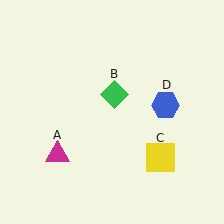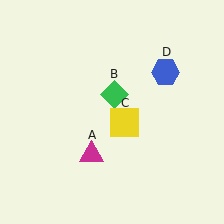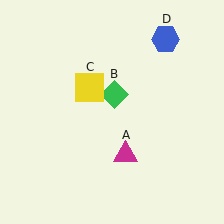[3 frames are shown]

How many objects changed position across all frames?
3 objects changed position: magenta triangle (object A), yellow square (object C), blue hexagon (object D).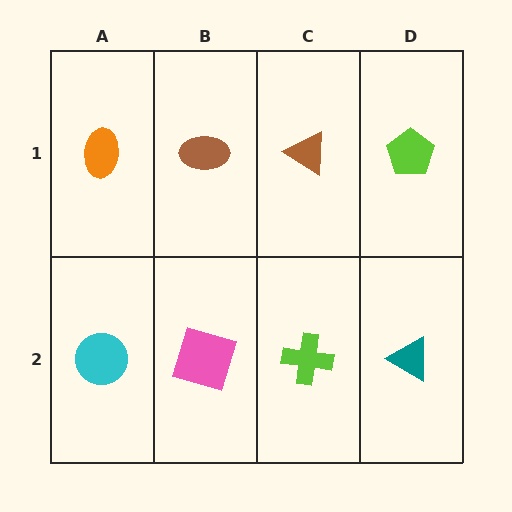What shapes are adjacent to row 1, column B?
A pink square (row 2, column B), an orange ellipse (row 1, column A), a brown triangle (row 1, column C).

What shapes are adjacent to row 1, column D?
A teal triangle (row 2, column D), a brown triangle (row 1, column C).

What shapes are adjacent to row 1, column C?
A lime cross (row 2, column C), a brown ellipse (row 1, column B), a lime pentagon (row 1, column D).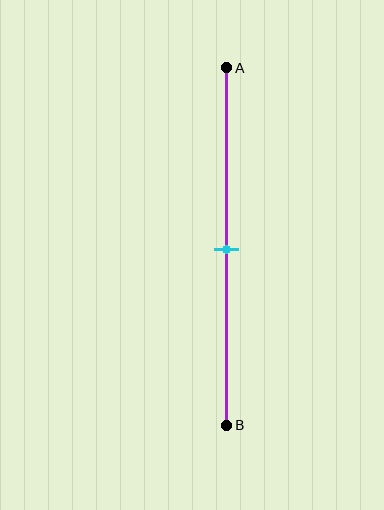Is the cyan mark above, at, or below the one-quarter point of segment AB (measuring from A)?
The cyan mark is below the one-quarter point of segment AB.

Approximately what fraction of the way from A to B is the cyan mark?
The cyan mark is approximately 50% of the way from A to B.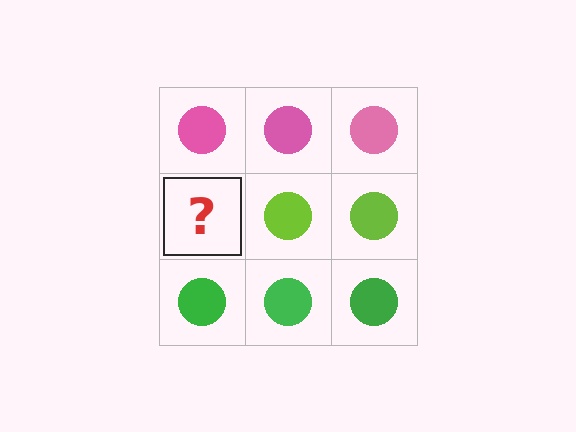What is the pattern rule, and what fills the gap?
The rule is that each row has a consistent color. The gap should be filled with a lime circle.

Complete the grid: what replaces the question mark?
The question mark should be replaced with a lime circle.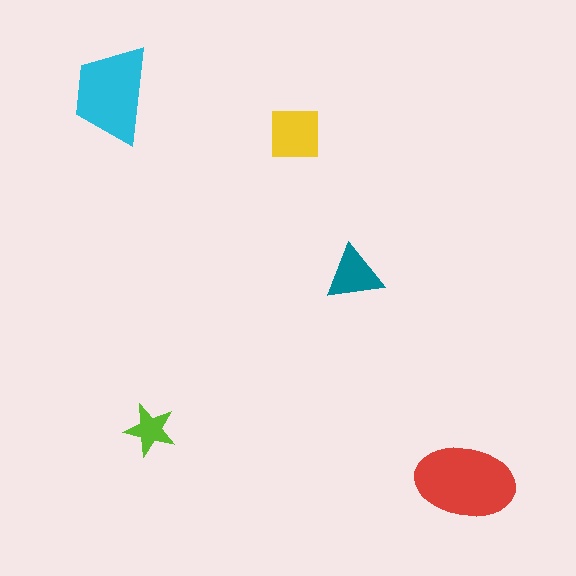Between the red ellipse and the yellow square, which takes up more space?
The red ellipse.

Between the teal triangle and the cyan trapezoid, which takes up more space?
The cyan trapezoid.